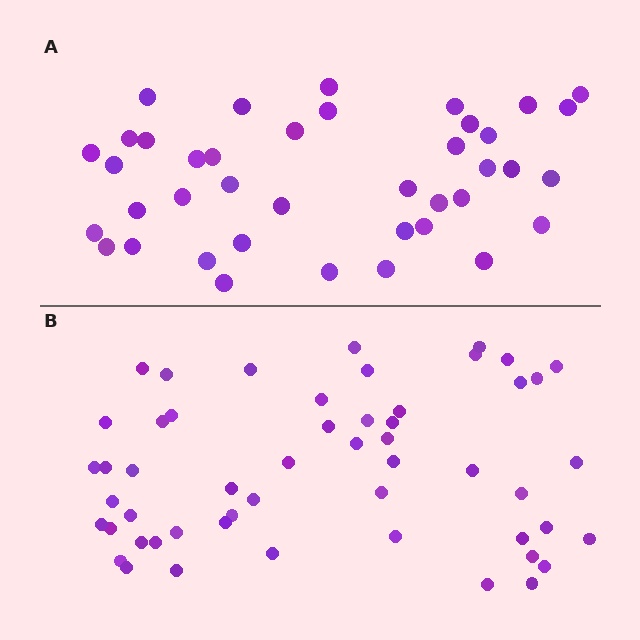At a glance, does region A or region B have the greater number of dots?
Region B (the bottom region) has more dots.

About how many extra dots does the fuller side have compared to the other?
Region B has approximately 15 more dots than region A.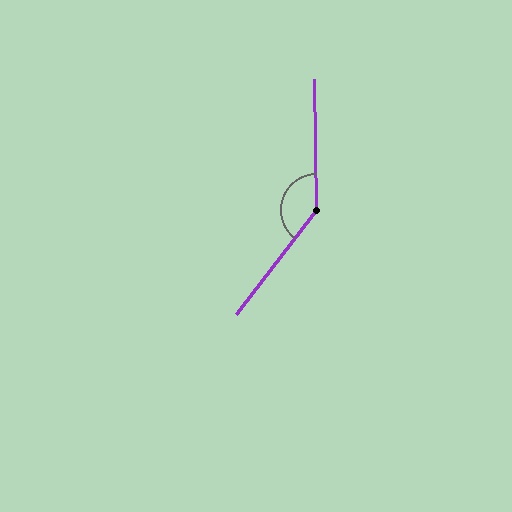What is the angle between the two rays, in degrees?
Approximately 142 degrees.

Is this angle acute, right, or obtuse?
It is obtuse.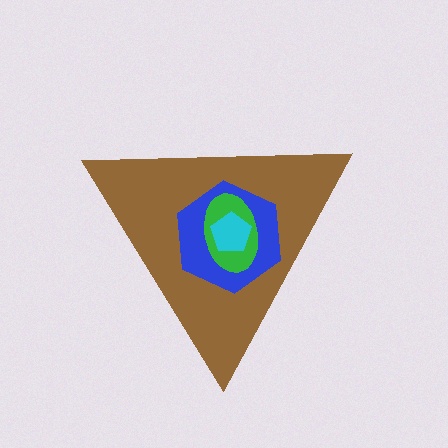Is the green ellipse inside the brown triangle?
Yes.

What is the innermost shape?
The cyan pentagon.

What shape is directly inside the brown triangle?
The blue hexagon.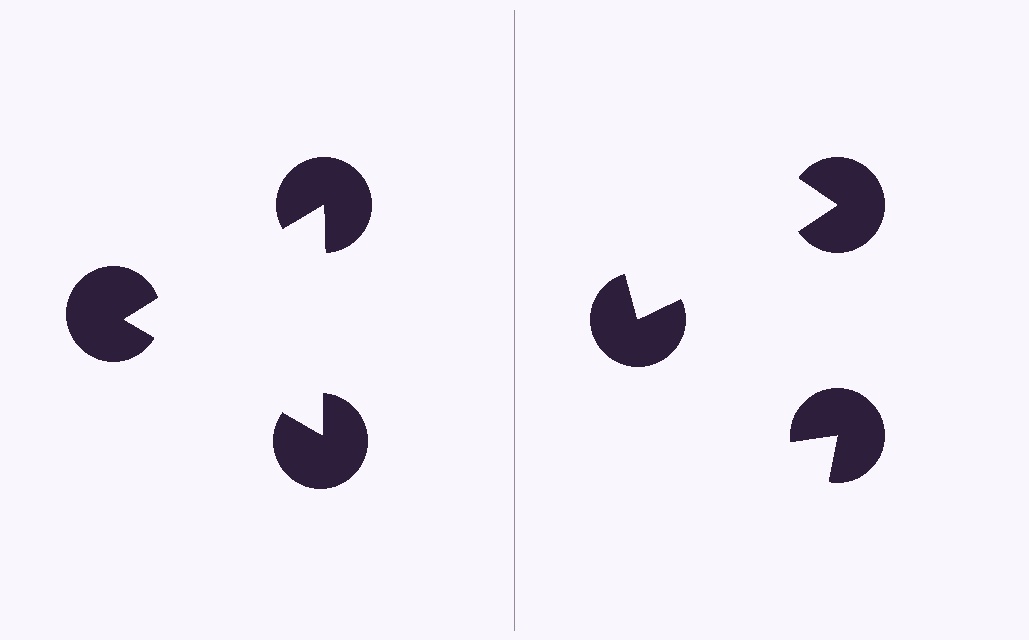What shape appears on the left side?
An illusory triangle.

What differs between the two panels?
The pac-man discs are positioned identically on both sides; only the wedge orientations differ. On the left they align to a triangle; on the right they are misaligned.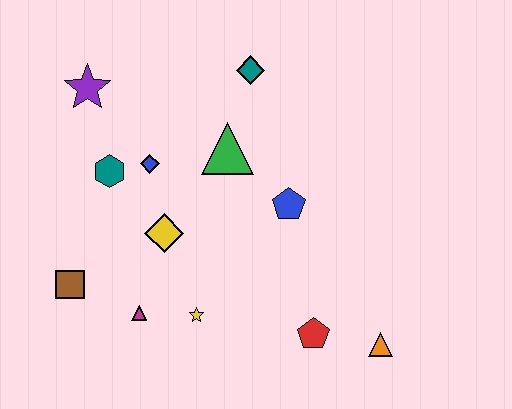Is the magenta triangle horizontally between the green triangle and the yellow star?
No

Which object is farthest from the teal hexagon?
The orange triangle is farthest from the teal hexagon.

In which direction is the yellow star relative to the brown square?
The yellow star is to the right of the brown square.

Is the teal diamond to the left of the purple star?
No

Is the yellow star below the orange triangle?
No